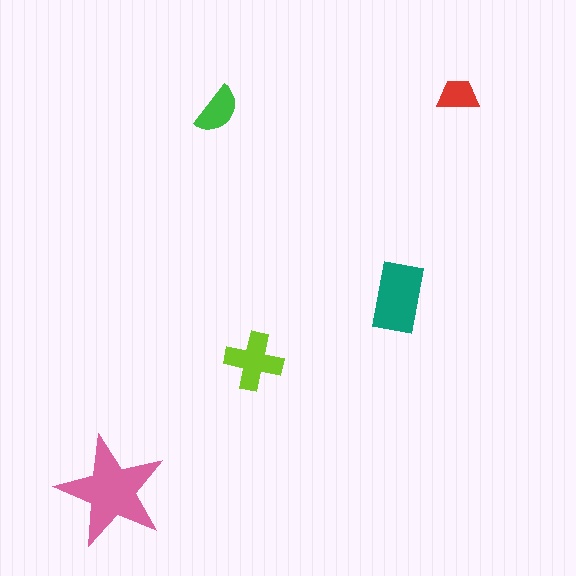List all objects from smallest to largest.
The red trapezoid, the green semicircle, the lime cross, the teal rectangle, the pink star.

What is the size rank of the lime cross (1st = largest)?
3rd.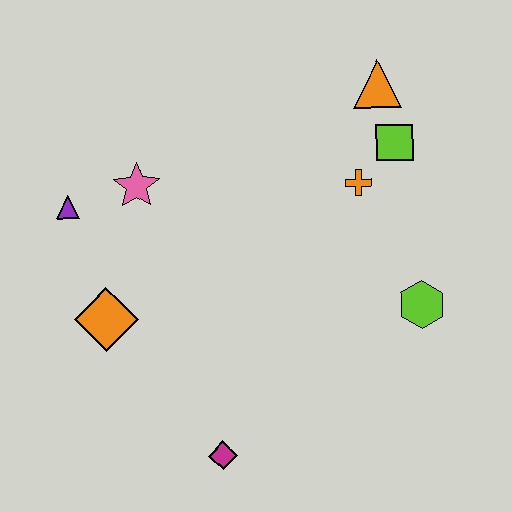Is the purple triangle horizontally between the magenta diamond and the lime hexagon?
No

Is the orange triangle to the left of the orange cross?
No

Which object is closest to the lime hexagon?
The orange cross is closest to the lime hexagon.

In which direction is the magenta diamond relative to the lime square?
The magenta diamond is below the lime square.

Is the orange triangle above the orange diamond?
Yes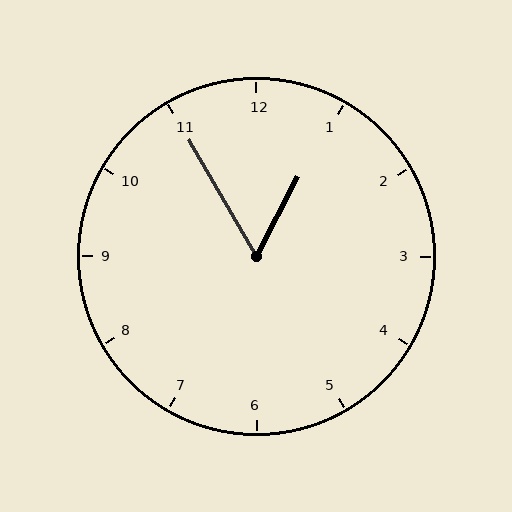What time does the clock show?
12:55.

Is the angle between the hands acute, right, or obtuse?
It is acute.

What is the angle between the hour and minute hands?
Approximately 58 degrees.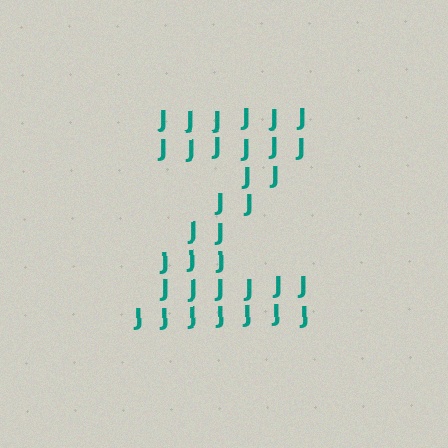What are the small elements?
The small elements are letter J's.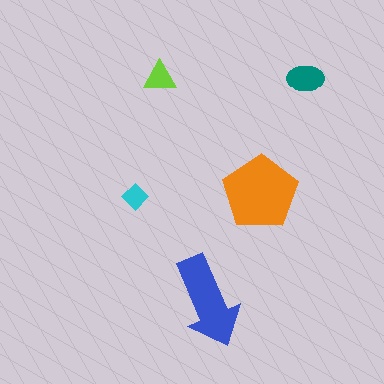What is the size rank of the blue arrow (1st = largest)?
2nd.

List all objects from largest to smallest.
The orange pentagon, the blue arrow, the teal ellipse, the lime triangle, the cyan diamond.